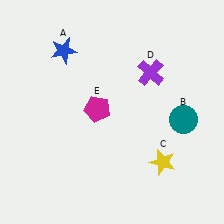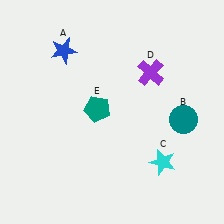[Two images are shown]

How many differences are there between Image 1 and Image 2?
There are 2 differences between the two images.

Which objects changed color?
C changed from yellow to cyan. E changed from magenta to teal.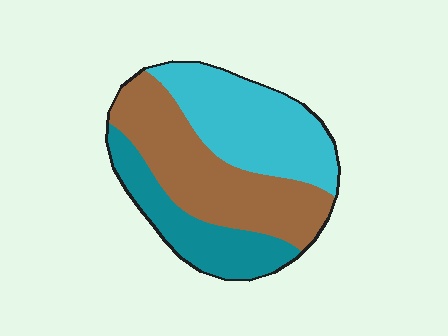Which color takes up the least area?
Teal, at roughly 25%.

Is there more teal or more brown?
Brown.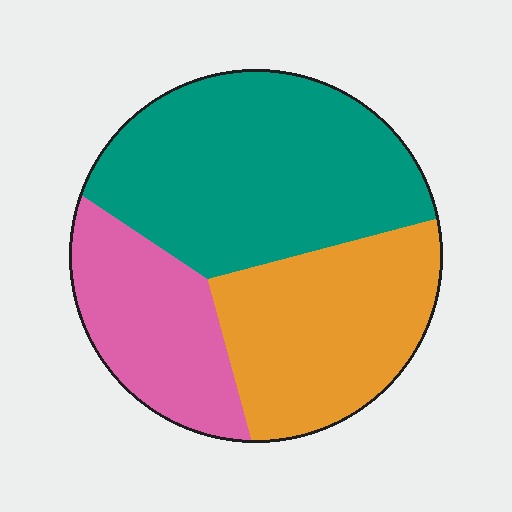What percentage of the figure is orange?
Orange takes up about one third (1/3) of the figure.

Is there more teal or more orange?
Teal.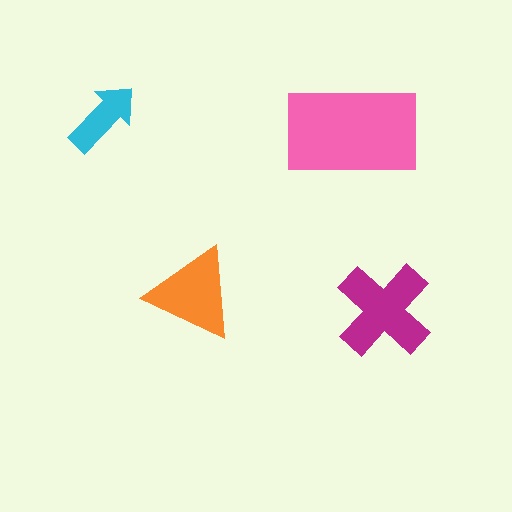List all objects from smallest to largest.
The cyan arrow, the orange triangle, the magenta cross, the pink rectangle.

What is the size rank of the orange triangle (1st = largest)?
3rd.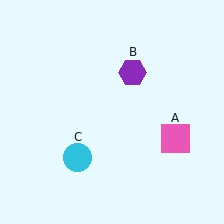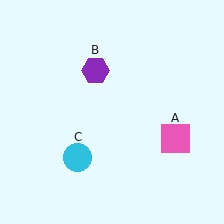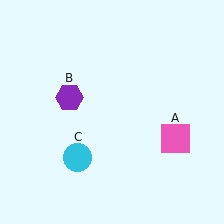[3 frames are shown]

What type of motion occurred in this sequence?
The purple hexagon (object B) rotated counterclockwise around the center of the scene.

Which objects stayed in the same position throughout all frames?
Pink square (object A) and cyan circle (object C) remained stationary.